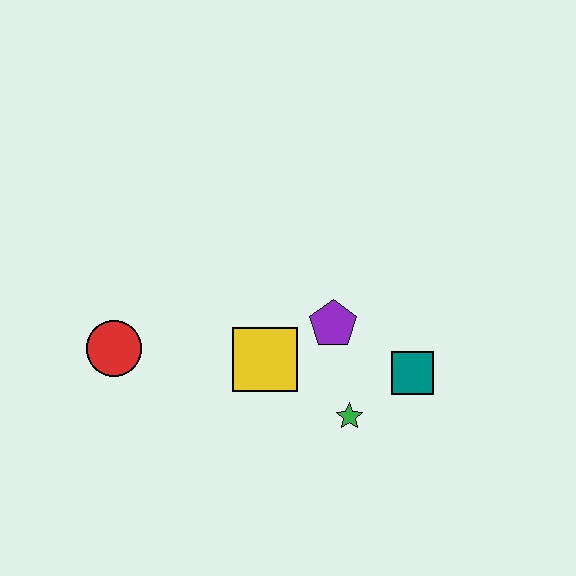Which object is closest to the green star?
The teal square is closest to the green star.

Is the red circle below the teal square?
No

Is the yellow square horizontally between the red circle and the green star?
Yes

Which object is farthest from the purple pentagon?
The red circle is farthest from the purple pentagon.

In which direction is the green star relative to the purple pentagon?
The green star is below the purple pentagon.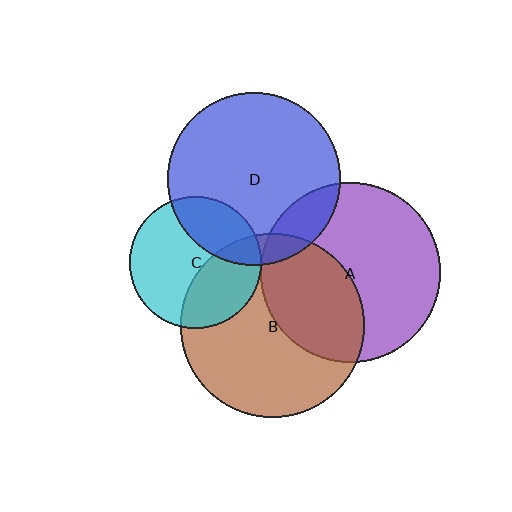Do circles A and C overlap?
Yes.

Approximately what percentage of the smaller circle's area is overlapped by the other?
Approximately 5%.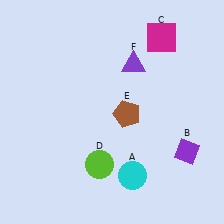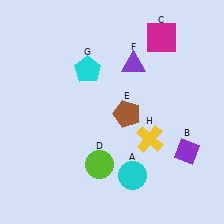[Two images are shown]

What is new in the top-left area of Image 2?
A cyan pentagon (G) was added in the top-left area of Image 2.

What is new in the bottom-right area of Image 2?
A yellow cross (H) was added in the bottom-right area of Image 2.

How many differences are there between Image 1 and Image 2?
There are 2 differences between the two images.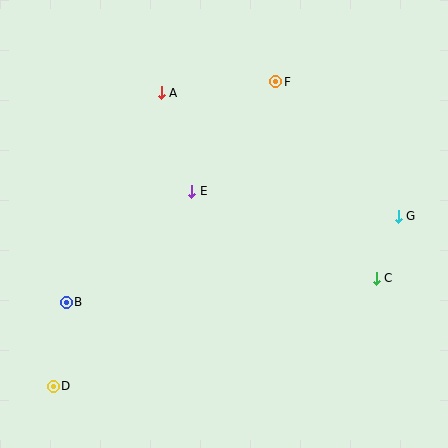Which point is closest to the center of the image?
Point E at (192, 191) is closest to the center.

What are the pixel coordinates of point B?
Point B is at (66, 302).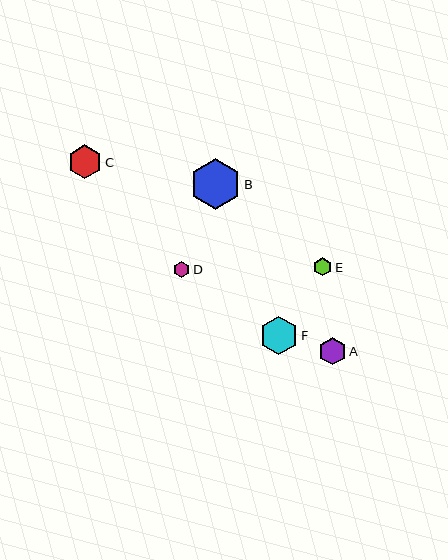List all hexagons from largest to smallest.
From largest to smallest: B, F, C, A, E, D.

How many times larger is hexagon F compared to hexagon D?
Hexagon F is approximately 2.4 times the size of hexagon D.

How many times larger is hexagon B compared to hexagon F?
Hexagon B is approximately 1.3 times the size of hexagon F.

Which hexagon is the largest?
Hexagon B is the largest with a size of approximately 51 pixels.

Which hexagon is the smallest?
Hexagon D is the smallest with a size of approximately 16 pixels.